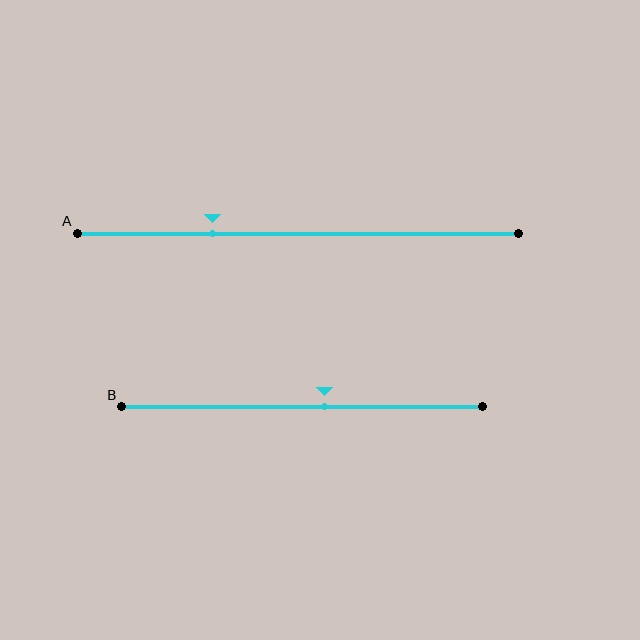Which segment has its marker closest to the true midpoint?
Segment B has its marker closest to the true midpoint.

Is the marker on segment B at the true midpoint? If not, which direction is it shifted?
No, the marker on segment B is shifted to the right by about 6% of the segment length.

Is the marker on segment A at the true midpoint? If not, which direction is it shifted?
No, the marker on segment A is shifted to the left by about 19% of the segment length.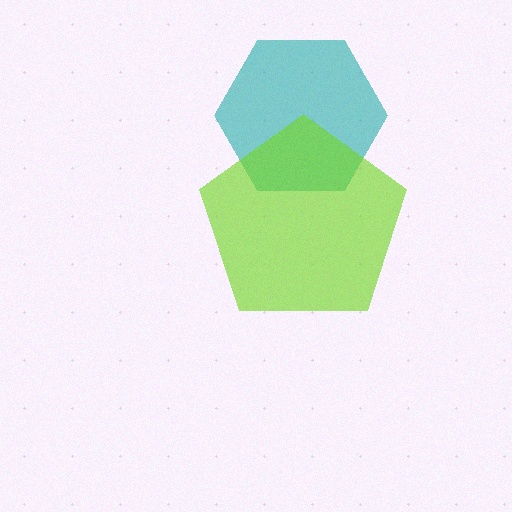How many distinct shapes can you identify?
There are 2 distinct shapes: a teal hexagon, a lime pentagon.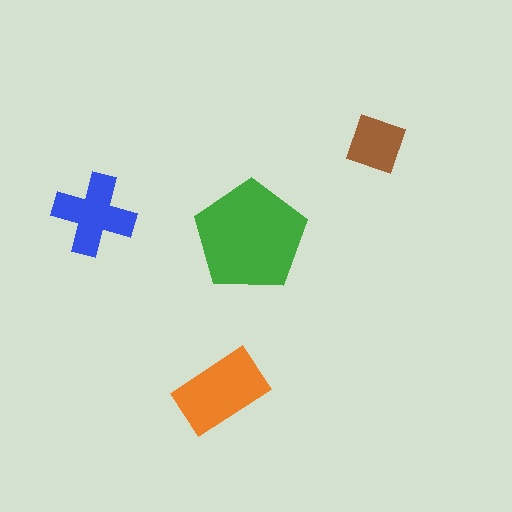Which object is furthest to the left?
The blue cross is leftmost.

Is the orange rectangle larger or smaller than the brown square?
Larger.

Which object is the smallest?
The brown square.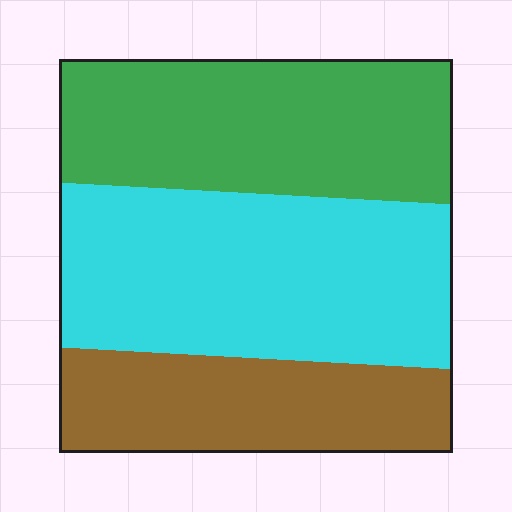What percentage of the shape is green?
Green covers about 35% of the shape.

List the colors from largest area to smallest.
From largest to smallest: cyan, green, brown.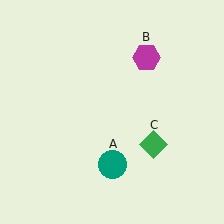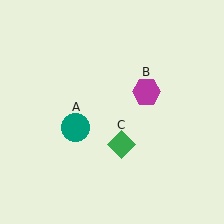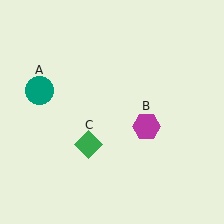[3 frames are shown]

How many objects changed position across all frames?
3 objects changed position: teal circle (object A), magenta hexagon (object B), green diamond (object C).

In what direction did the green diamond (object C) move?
The green diamond (object C) moved left.